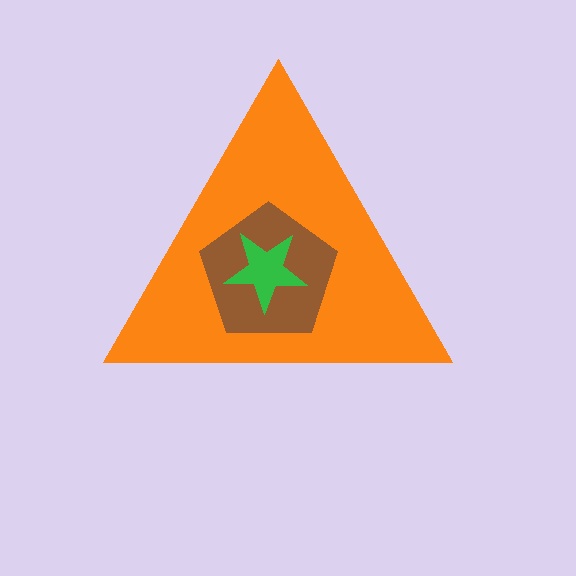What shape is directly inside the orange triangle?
The brown pentagon.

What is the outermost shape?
The orange triangle.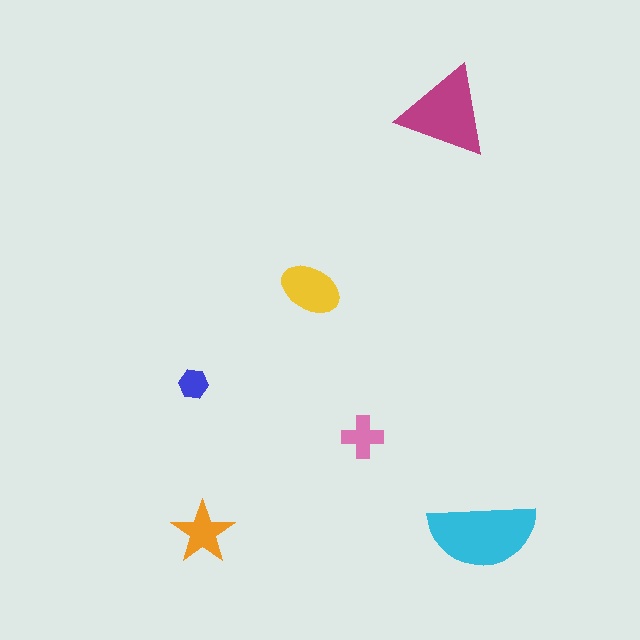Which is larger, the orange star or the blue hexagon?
The orange star.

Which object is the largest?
The cyan semicircle.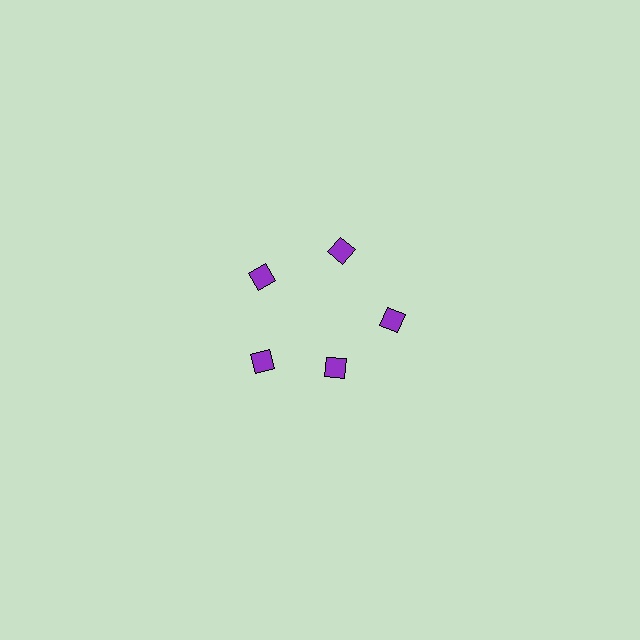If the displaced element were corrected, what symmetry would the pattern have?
It would have 5-fold rotational symmetry — the pattern would map onto itself every 72 degrees.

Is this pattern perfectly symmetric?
No. The 5 purple diamonds are arranged in a ring, but one element near the 5 o'clock position is pulled inward toward the center, breaking the 5-fold rotational symmetry.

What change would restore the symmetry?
The symmetry would be restored by moving it outward, back onto the ring so that all 5 diamonds sit at equal angles and equal distance from the center.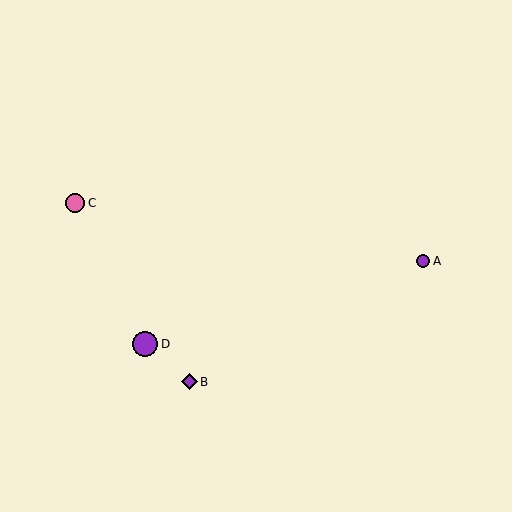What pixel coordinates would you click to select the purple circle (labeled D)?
Click at (145, 344) to select the purple circle D.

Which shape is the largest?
The purple circle (labeled D) is the largest.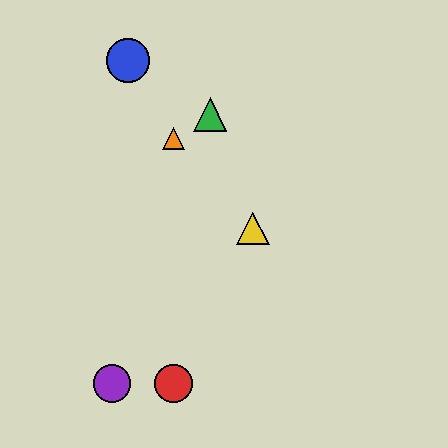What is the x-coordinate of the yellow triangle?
The yellow triangle is at x≈253.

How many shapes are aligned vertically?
2 shapes (the red circle, the orange triangle) are aligned vertically.